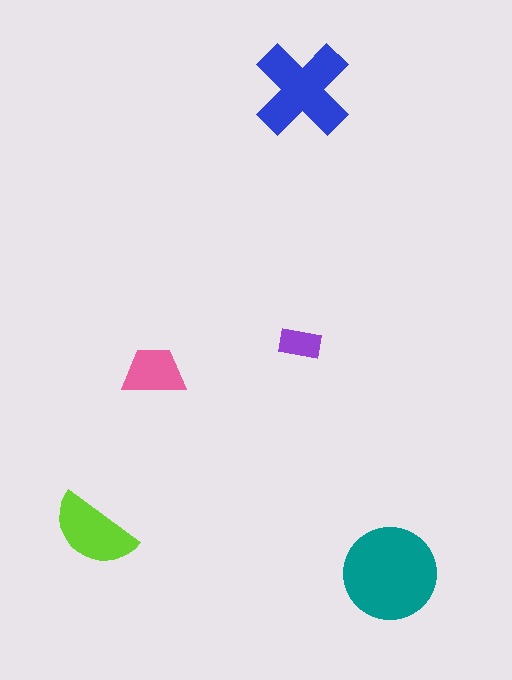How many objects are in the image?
There are 5 objects in the image.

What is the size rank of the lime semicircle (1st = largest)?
3rd.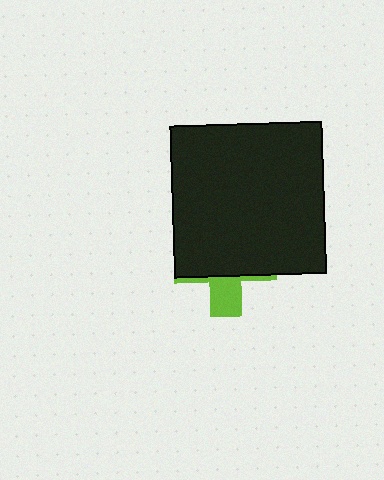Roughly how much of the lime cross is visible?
A small part of it is visible (roughly 31%).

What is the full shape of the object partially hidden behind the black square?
The partially hidden object is a lime cross.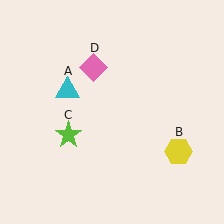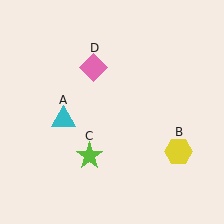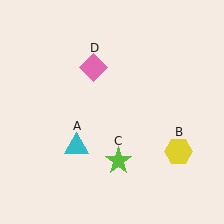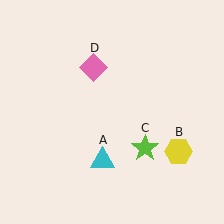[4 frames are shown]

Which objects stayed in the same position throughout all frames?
Yellow hexagon (object B) and pink diamond (object D) remained stationary.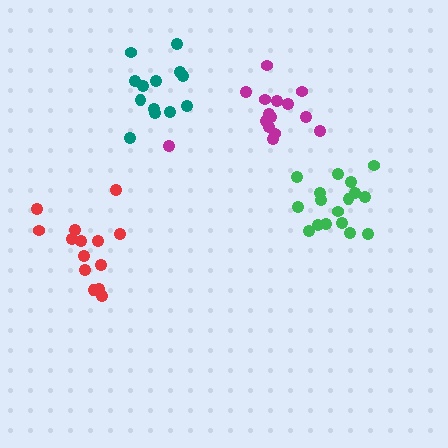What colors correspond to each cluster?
The clusters are colored: teal, red, green, magenta.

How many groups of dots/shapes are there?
There are 4 groups.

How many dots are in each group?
Group 1: 13 dots, Group 2: 14 dots, Group 3: 17 dots, Group 4: 15 dots (59 total).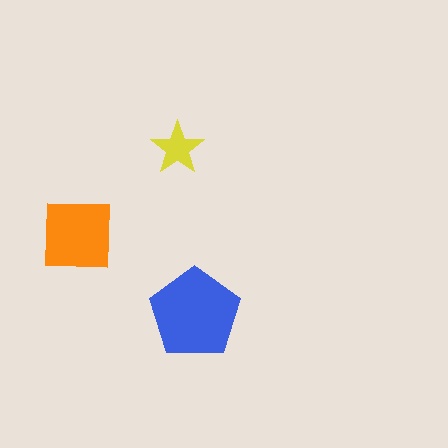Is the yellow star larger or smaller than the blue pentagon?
Smaller.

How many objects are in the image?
There are 3 objects in the image.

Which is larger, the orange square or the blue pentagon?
The blue pentagon.